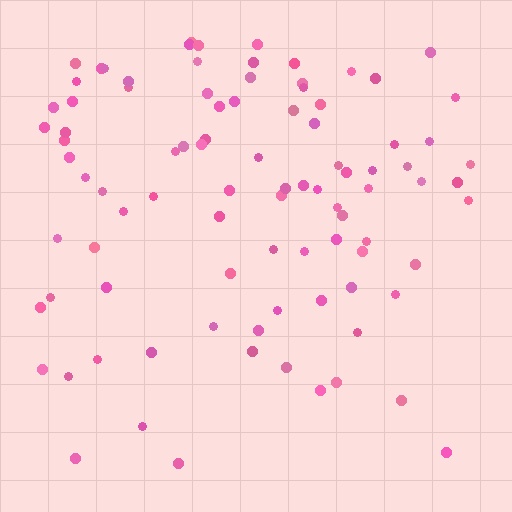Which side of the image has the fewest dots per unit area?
The bottom.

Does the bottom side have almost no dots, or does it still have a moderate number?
Still a moderate number, just noticeably fewer than the top.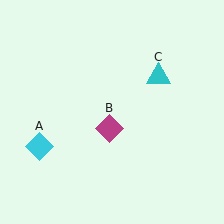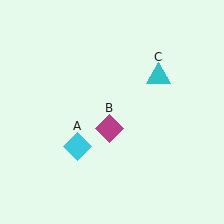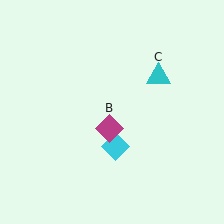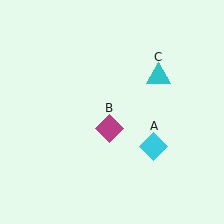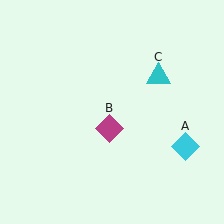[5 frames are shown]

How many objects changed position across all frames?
1 object changed position: cyan diamond (object A).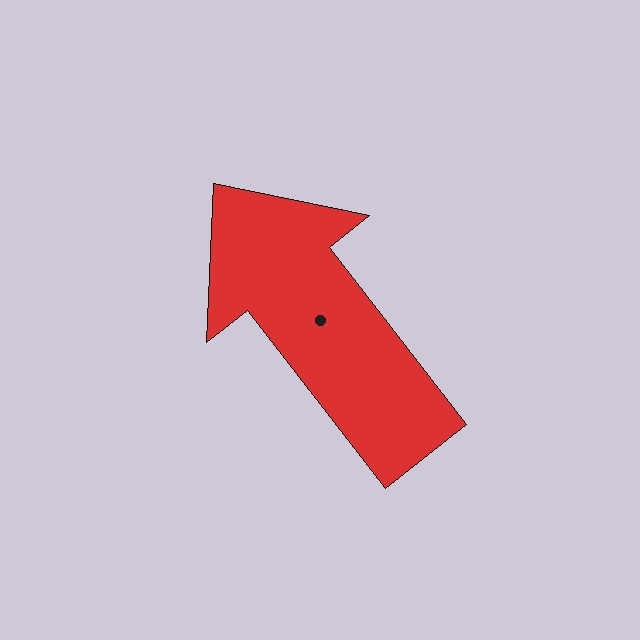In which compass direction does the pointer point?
Northwest.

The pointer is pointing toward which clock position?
Roughly 11 o'clock.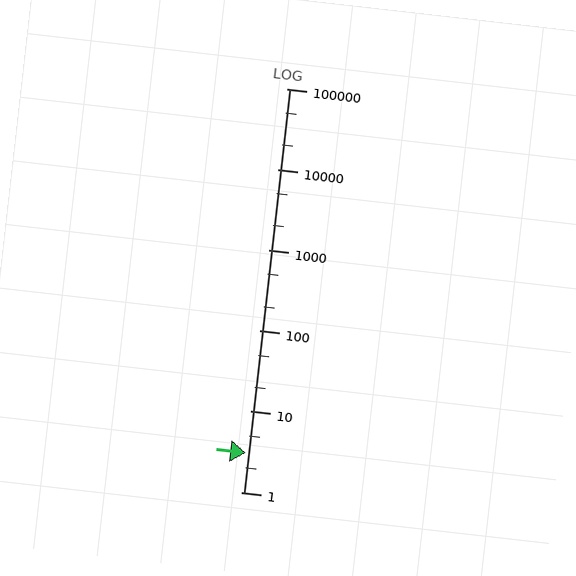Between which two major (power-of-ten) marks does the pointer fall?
The pointer is between 1 and 10.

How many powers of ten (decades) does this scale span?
The scale spans 5 decades, from 1 to 100000.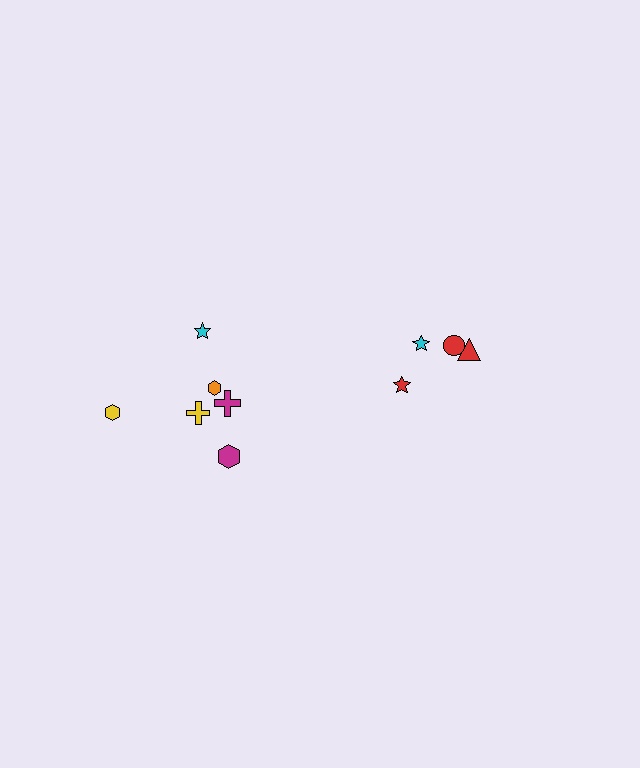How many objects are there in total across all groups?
There are 10 objects.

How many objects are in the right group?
There are 4 objects.